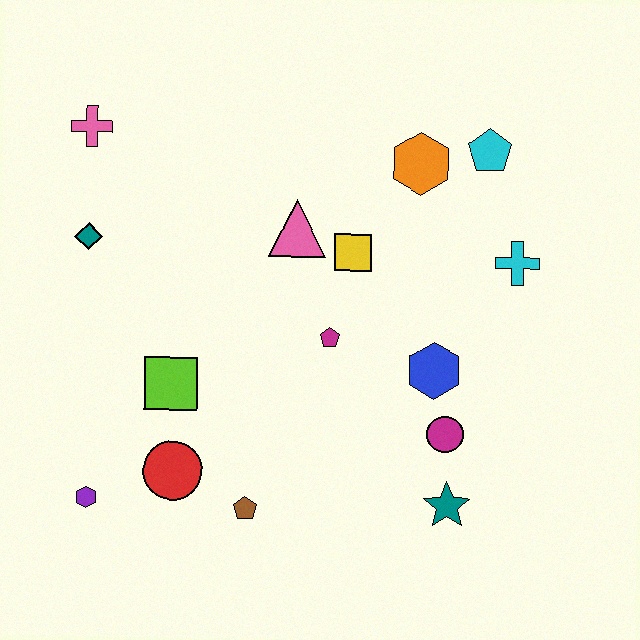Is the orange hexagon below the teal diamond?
No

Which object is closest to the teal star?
The magenta circle is closest to the teal star.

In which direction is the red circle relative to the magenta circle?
The red circle is to the left of the magenta circle.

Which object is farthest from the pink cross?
The teal star is farthest from the pink cross.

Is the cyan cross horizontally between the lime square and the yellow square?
No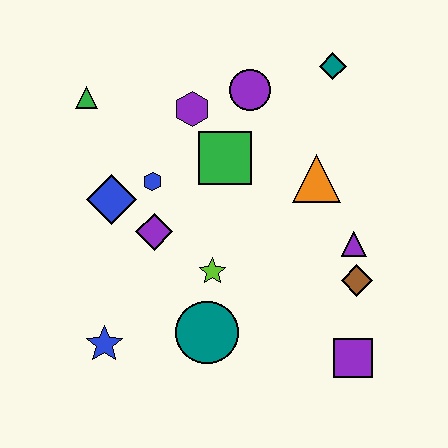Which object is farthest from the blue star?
The teal diamond is farthest from the blue star.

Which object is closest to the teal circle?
The lime star is closest to the teal circle.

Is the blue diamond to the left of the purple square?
Yes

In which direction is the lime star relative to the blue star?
The lime star is to the right of the blue star.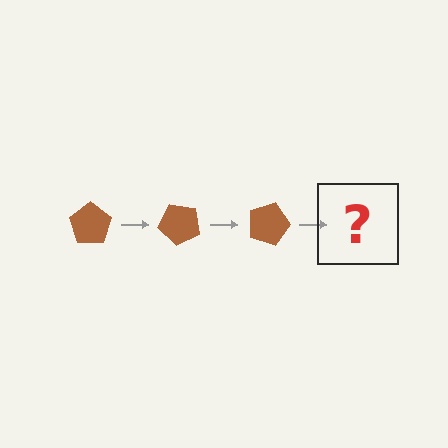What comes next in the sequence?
The next element should be a brown pentagon rotated 135 degrees.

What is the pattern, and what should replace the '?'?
The pattern is that the pentagon rotates 45 degrees each step. The '?' should be a brown pentagon rotated 135 degrees.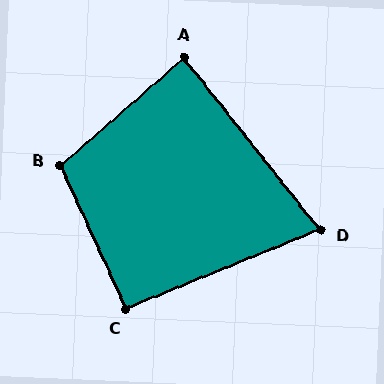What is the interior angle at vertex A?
Approximately 87 degrees (approximately right).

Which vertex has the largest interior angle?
B, at approximately 106 degrees.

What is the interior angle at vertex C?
Approximately 93 degrees (approximately right).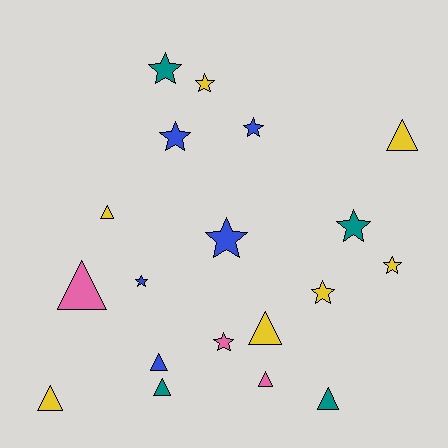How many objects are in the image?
There are 19 objects.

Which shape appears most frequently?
Star, with 10 objects.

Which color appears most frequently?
Yellow, with 7 objects.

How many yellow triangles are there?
There are 4 yellow triangles.